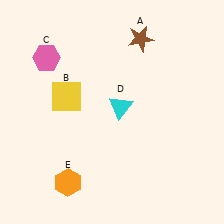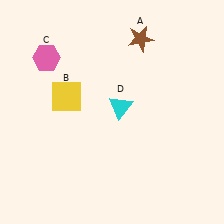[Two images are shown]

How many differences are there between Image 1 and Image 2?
There is 1 difference between the two images.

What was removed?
The orange hexagon (E) was removed in Image 2.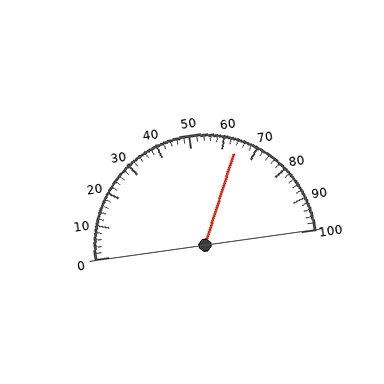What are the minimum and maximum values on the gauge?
The gauge ranges from 0 to 100.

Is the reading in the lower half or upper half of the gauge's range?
The reading is in the upper half of the range (0 to 100).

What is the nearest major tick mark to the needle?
The nearest major tick mark is 60.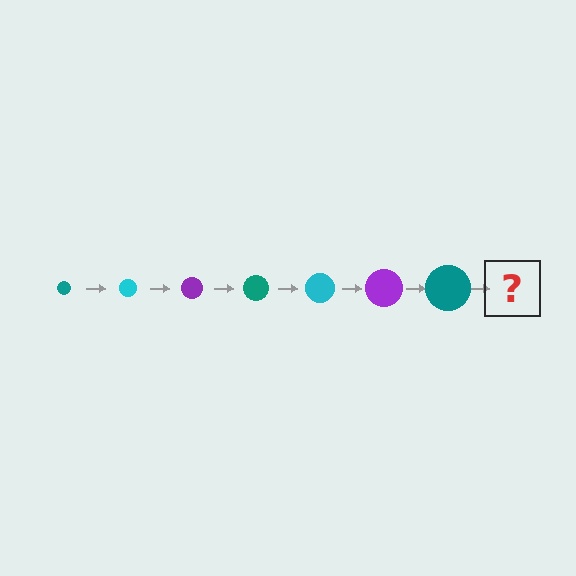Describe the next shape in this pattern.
It should be a cyan circle, larger than the previous one.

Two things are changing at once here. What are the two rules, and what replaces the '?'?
The two rules are that the circle grows larger each step and the color cycles through teal, cyan, and purple. The '?' should be a cyan circle, larger than the previous one.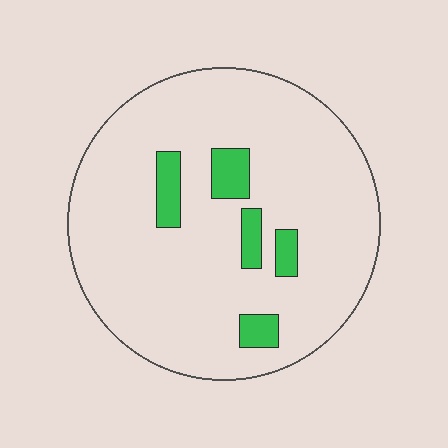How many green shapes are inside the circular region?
5.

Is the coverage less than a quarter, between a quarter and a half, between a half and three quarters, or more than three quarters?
Less than a quarter.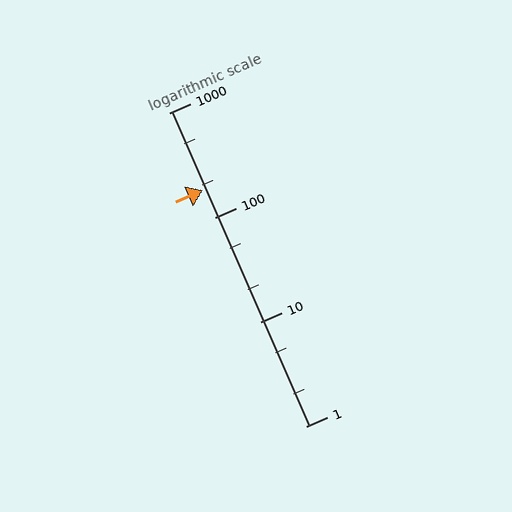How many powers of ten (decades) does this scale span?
The scale spans 3 decades, from 1 to 1000.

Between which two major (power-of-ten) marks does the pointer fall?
The pointer is between 100 and 1000.